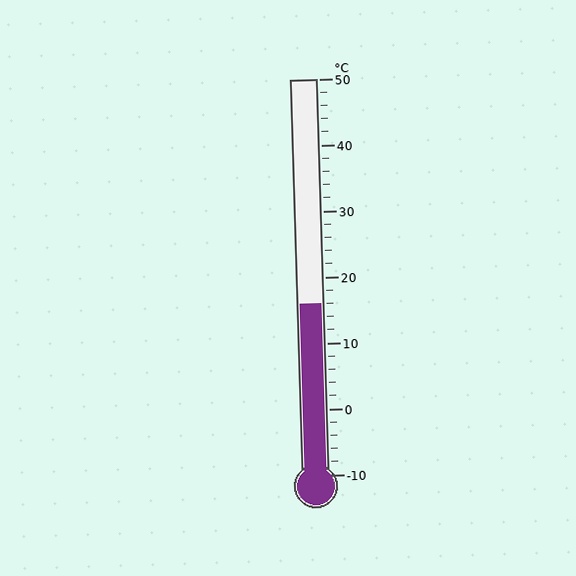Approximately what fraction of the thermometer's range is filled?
The thermometer is filled to approximately 45% of its range.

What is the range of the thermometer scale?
The thermometer scale ranges from -10°C to 50°C.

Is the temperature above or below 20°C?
The temperature is below 20°C.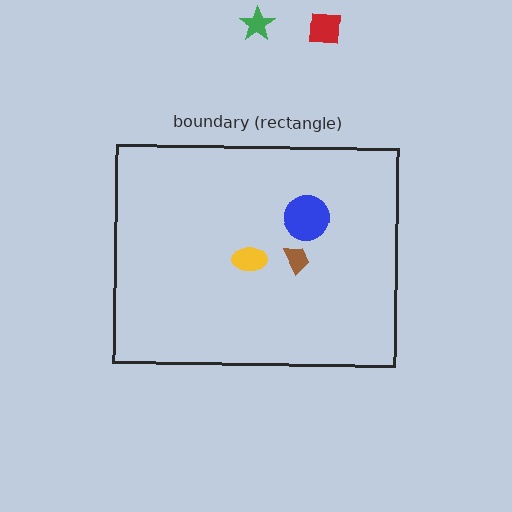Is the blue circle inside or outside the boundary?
Inside.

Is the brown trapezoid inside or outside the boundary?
Inside.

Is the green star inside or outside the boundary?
Outside.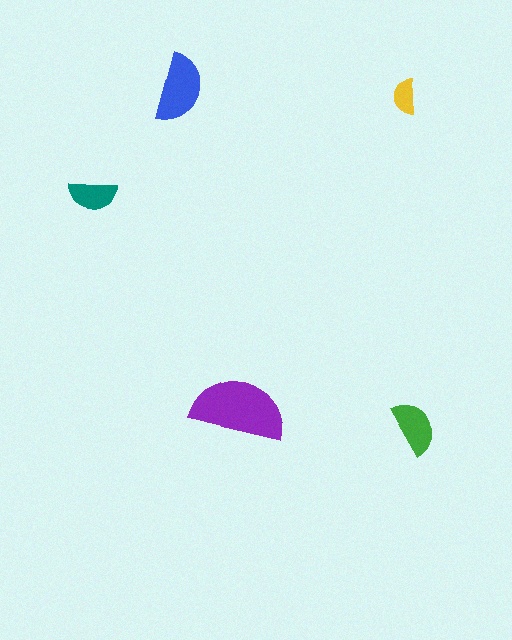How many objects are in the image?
There are 5 objects in the image.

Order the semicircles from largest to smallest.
the purple one, the blue one, the green one, the teal one, the yellow one.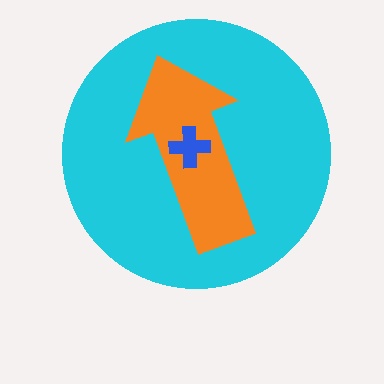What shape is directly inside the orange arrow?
The blue cross.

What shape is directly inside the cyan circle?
The orange arrow.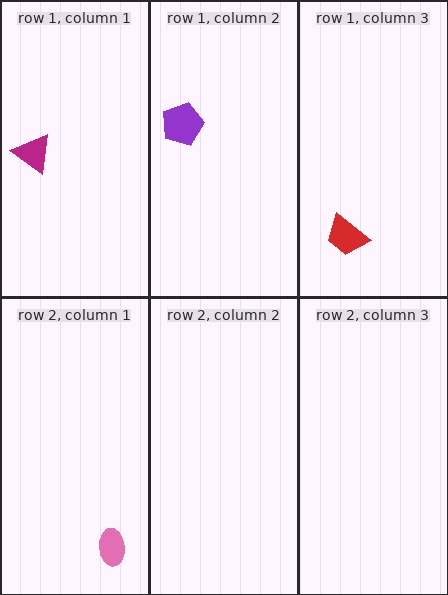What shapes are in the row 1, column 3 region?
The red trapezoid.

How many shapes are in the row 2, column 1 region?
1.